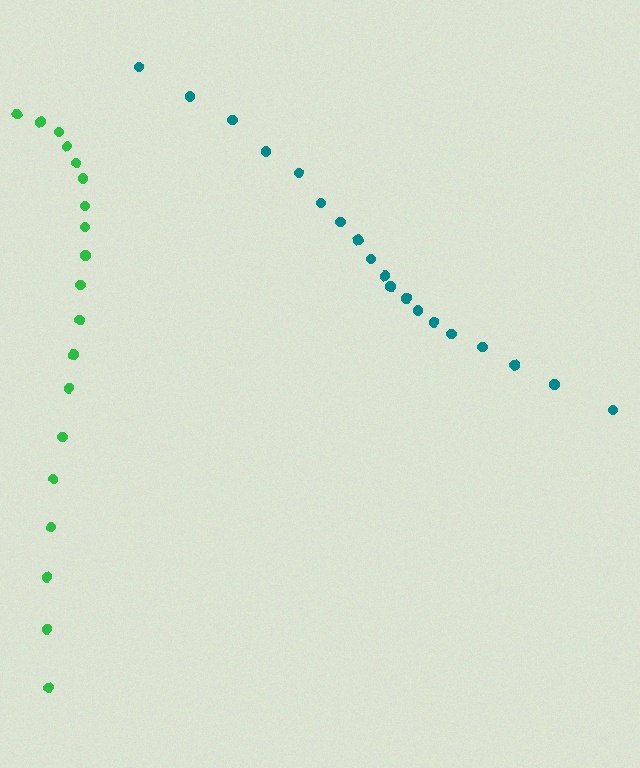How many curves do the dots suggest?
There are 2 distinct paths.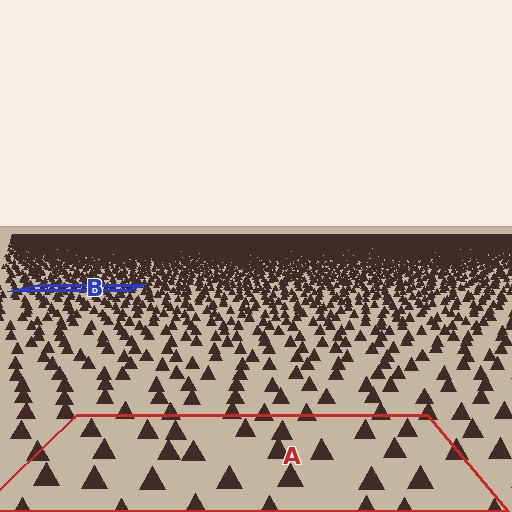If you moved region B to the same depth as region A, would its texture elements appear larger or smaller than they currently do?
They would appear larger. At a closer depth, the same texture elements are projected at a bigger on-screen size.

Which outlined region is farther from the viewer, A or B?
Region B is farther from the viewer — the texture elements inside it appear smaller and more densely packed.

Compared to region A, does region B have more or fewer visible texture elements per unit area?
Region B has more texture elements per unit area — they are packed more densely because it is farther away.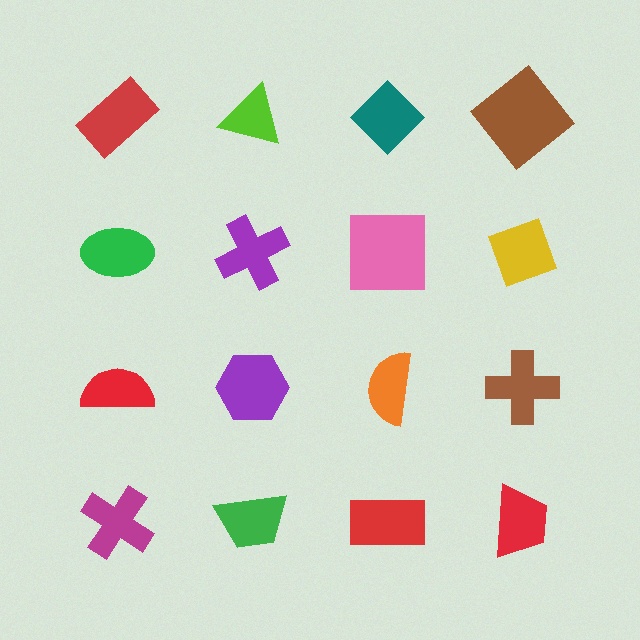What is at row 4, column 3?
A red rectangle.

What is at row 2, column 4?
A yellow diamond.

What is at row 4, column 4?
A red trapezoid.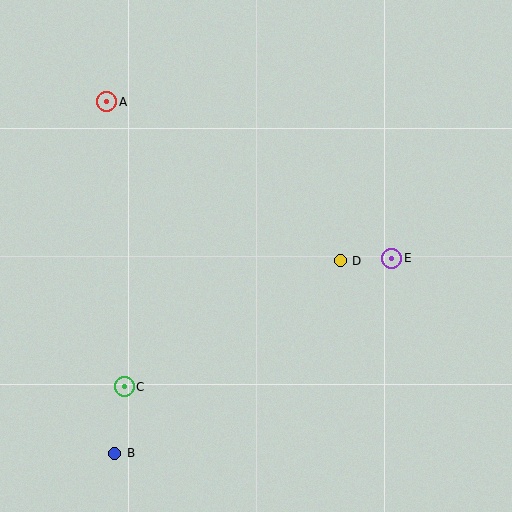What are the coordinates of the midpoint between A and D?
The midpoint between A and D is at (224, 181).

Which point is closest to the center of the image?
Point D at (340, 261) is closest to the center.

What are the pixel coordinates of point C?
Point C is at (124, 387).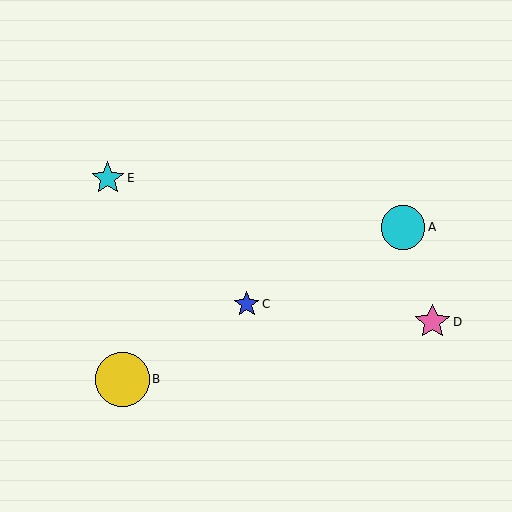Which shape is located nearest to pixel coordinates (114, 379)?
The yellow circle (labeled B) at (123, 379) is nearest to that location.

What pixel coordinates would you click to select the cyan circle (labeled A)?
Click at (403, 228) to select the cyan circle A.